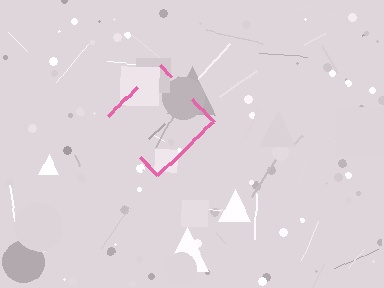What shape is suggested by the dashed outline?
The dashed outline suggests a diamond.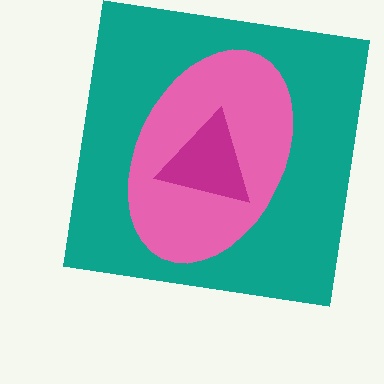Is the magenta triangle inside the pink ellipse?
Yes.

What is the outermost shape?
The teal square.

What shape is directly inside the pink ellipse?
The magenta triangle.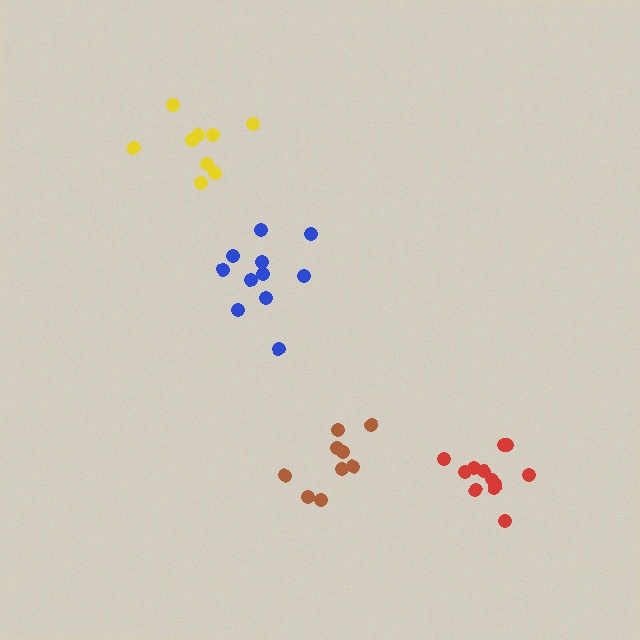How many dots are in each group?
Group 1: 12 dots, Group 2: 9 dots, Group 3: 11 dots, Group 4: 9 dots (41 total).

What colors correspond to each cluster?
The clusters are colored: red, brown, blue, yellow.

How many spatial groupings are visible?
There are 4 spatial groupings.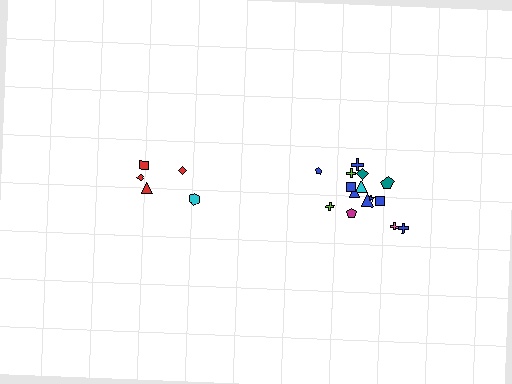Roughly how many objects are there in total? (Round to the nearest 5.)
Roughly 20 objects in total.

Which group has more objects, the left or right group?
The right group.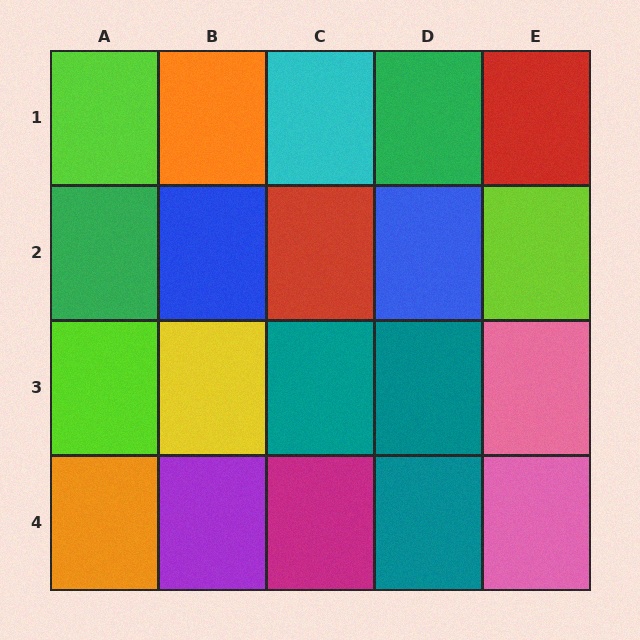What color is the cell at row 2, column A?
Green.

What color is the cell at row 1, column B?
Orange.